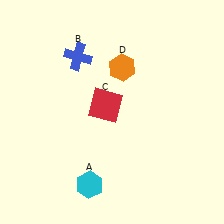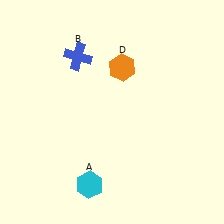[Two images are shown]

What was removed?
The red square (C) was removed in Image 2.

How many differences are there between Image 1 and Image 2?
There is 1 difference between the two images.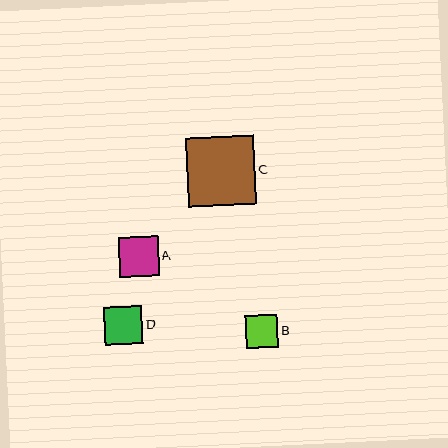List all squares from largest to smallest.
From largest to smallest: C, A, D, B.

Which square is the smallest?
Square B is the smallest with a size of approximately 32 pixels.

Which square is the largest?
Square C is the largest with a size of approximately 69 pixels.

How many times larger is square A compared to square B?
Square A is approximately 1.2 times the size of square B.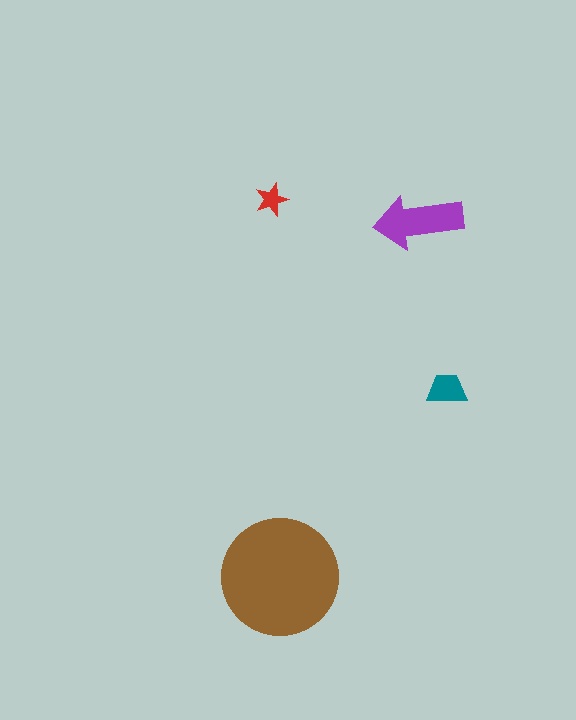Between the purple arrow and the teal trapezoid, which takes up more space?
The purple arrow.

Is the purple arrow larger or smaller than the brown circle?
Smaller.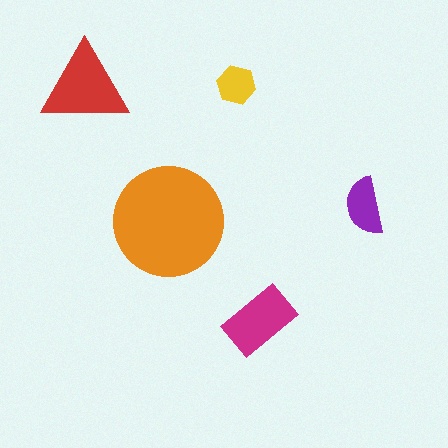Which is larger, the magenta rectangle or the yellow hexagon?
The magenta rectangle.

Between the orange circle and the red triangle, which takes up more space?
The orange circle.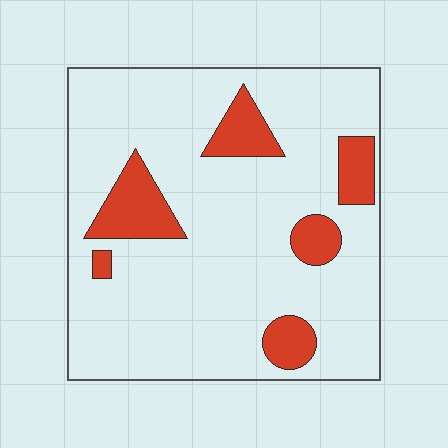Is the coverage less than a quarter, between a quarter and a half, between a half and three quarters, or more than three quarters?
Less than a quarter.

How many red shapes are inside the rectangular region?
6.